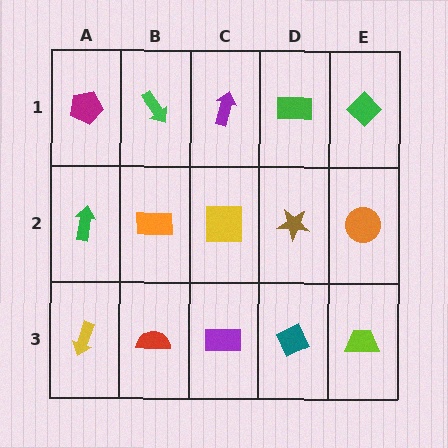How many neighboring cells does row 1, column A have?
2.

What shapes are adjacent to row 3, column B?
An orange rectangle (row 2, column B), a yellow arrow (row 3, column A), a purple rectangle (row 3, column C).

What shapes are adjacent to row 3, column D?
A brown star (row 2, column D), a purple rectangle (row 3, column C), a lime trapezoid (row 3, column E).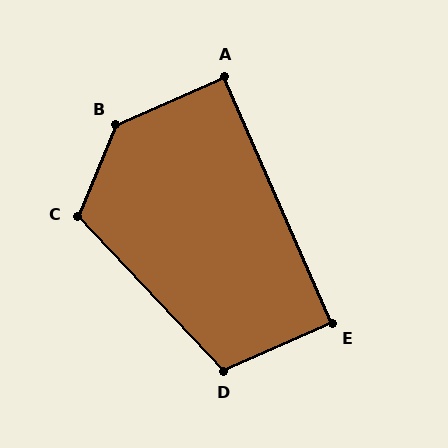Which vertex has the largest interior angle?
B, at approximately 136 degrees.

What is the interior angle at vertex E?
Approximately 90 degrees (approximately right).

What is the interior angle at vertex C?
Approximately 114 degrees (obtuse).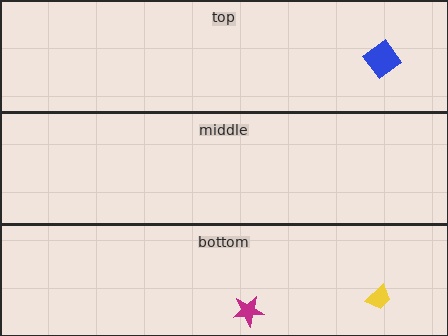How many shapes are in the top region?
1.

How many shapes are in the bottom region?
2.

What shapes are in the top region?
The blue diamond.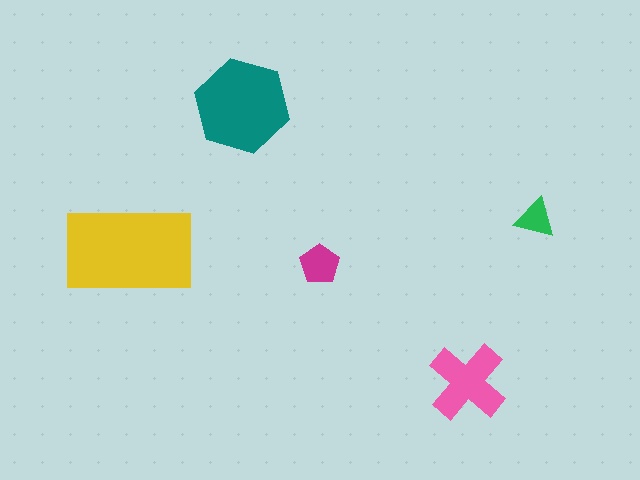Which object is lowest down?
The pink cross is bottommost.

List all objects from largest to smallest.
The yellow rectangle, the teal hexagon, the pink cross, the magenta pentagon, the green triangle.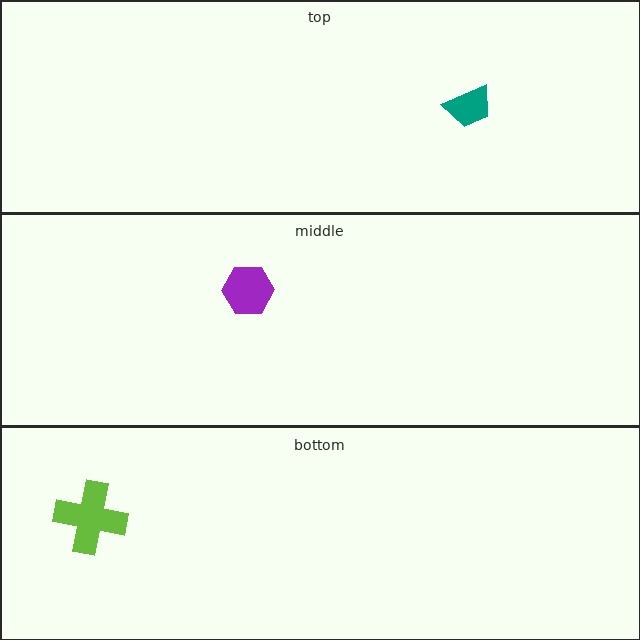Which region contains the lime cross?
The bottom region.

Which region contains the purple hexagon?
The middle region.